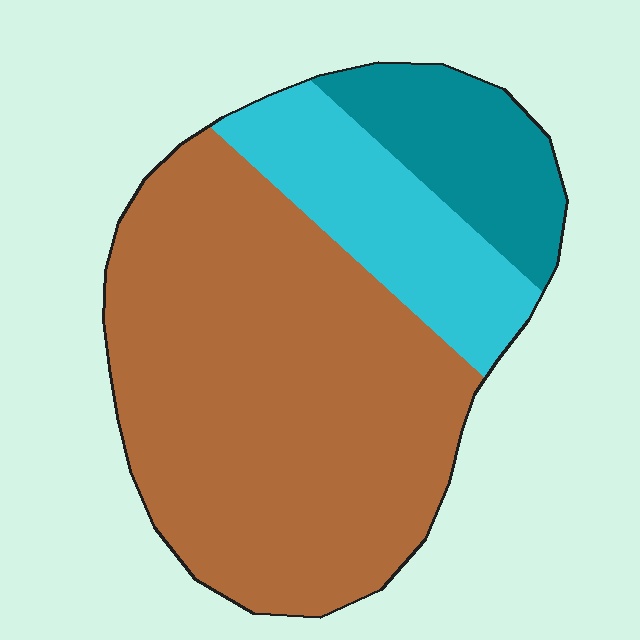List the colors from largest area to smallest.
From largest to smallest: brown, cyan, teal.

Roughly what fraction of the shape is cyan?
Cyan takes up about one fifth (1/5) of the shape.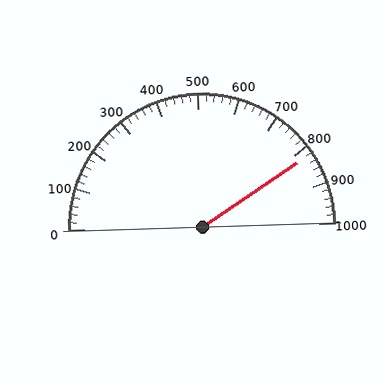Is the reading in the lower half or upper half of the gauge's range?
The reading is in the upper half of the range (0 to 1000).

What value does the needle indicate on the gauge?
The needle indicates approximately 820.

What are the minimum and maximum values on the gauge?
The gauge ranges from 0 to 1000.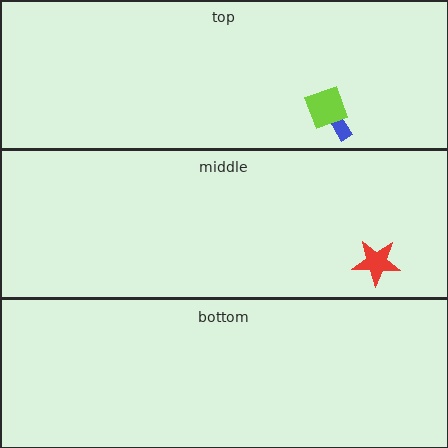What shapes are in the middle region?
The red star.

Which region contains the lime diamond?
The top region.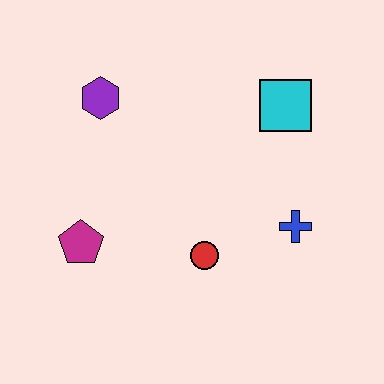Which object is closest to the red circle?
The blue cross is closest to the red circle.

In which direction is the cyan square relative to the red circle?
The cyan square is above the red circle.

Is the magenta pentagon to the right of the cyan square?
No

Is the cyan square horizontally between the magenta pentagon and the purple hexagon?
No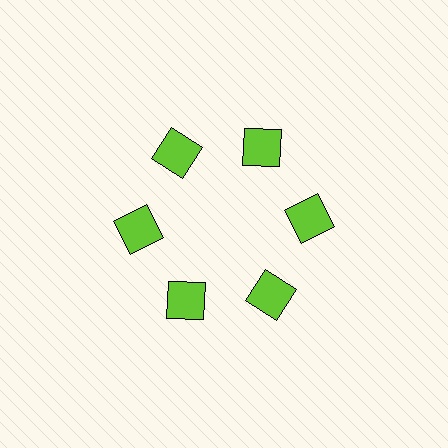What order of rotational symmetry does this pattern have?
This pattern has 6-fold rotational symmetry.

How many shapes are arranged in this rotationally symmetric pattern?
There are 6 shapes, arranged in 6 groups of 1.